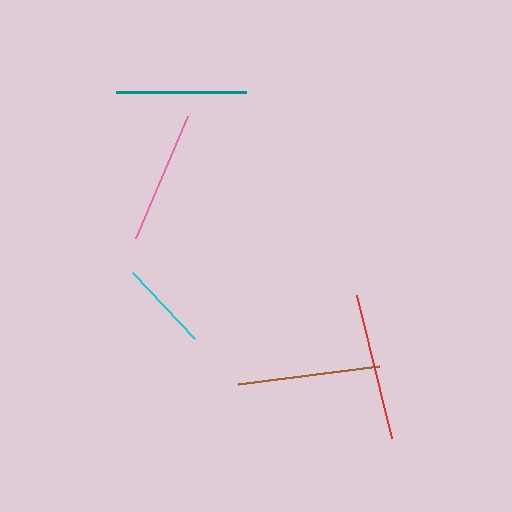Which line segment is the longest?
The red line is the longest at approximately 147 pixels.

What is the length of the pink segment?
The pink segment is approximately 133 pixels long.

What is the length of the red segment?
The red segment is approximately 147 pixels long.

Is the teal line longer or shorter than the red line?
The red line is longer than the teal line.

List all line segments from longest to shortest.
From longest to shortest: red, brown, pink, teal, cyan.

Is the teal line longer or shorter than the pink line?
The pink line is longer than the teal line.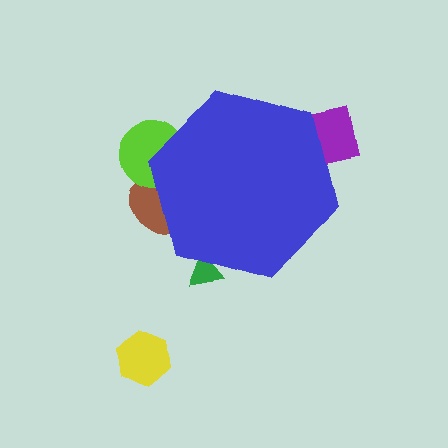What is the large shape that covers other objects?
A blue hexagon.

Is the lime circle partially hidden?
Yes, the lime circle is partially hidden behind the blue hexagon.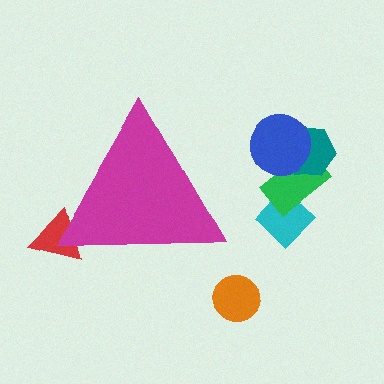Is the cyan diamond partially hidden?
No, the cyan diamond is fully visible.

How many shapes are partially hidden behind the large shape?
1 shape is partially hidden.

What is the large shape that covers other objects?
A magenta triangle.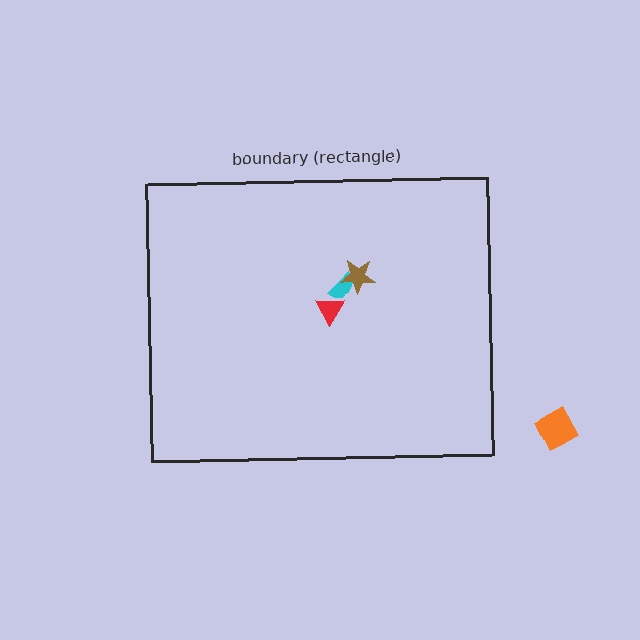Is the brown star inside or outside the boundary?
Inside.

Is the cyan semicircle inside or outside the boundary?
Inside.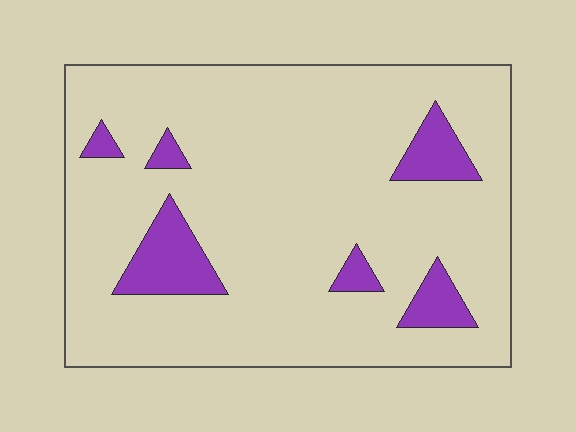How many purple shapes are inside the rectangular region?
6.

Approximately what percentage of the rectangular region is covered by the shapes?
Approximately 10%.